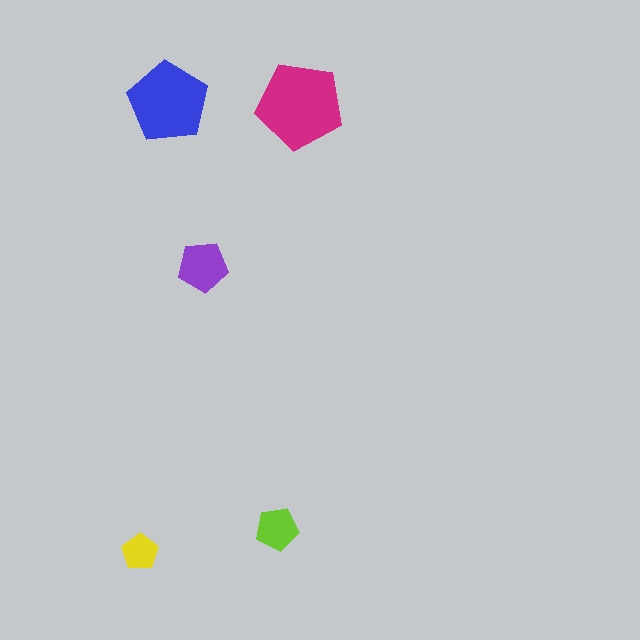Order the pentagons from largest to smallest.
the magenta one, the blue one, the purple one, the lime one, the yellow one.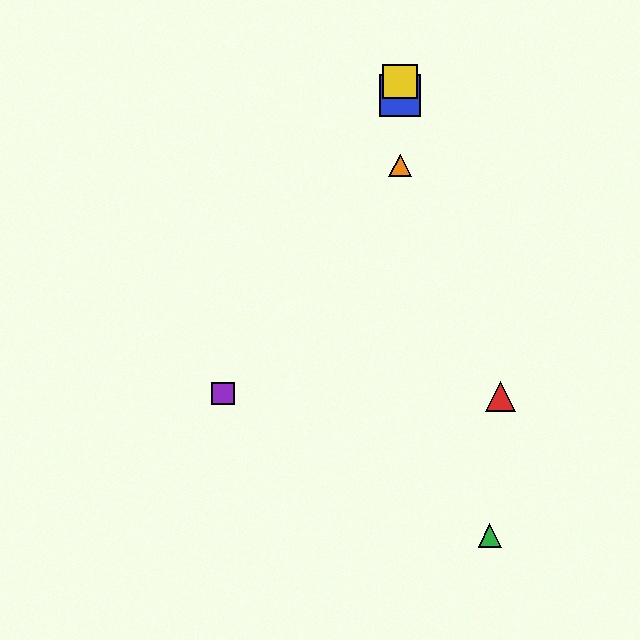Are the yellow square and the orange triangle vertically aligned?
Yes, both are at x≈400.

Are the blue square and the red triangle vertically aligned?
No, the blue square is at x≈400 and the red triangle is at x≈500.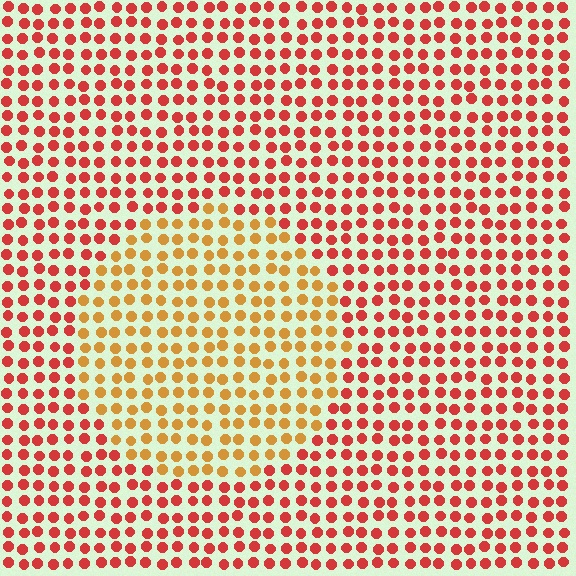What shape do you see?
I see a circle.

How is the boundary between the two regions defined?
The boundary is defined purely by a slight shift in hue (about 37 degrees). Spacing, size, and orientation are identical on both sides.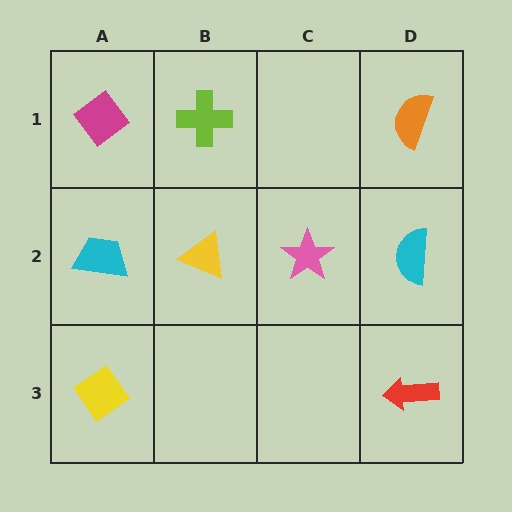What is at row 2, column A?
A cyan trapezoid.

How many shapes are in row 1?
3 shapes.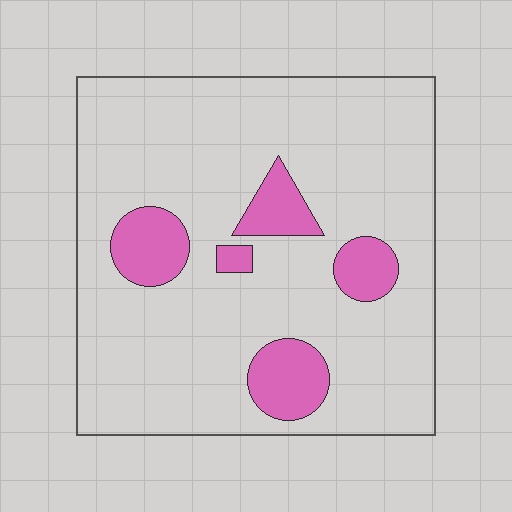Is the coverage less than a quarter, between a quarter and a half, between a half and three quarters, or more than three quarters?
Less than a quarter.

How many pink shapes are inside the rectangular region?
5.